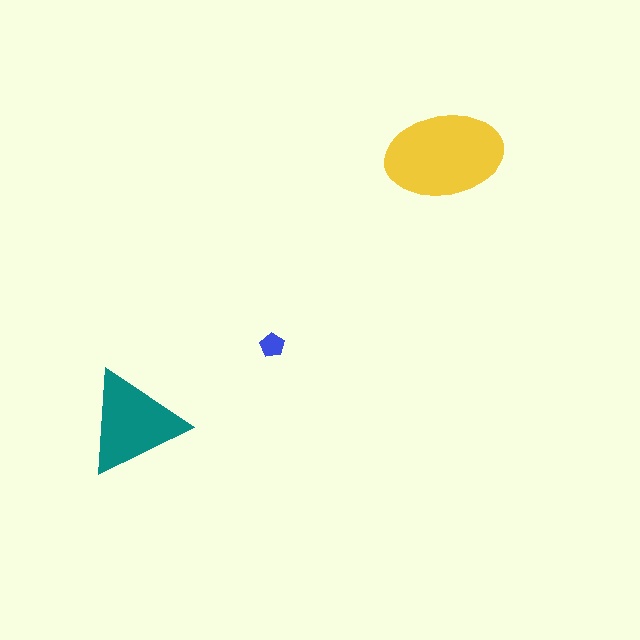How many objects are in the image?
There are 3 objects in the image.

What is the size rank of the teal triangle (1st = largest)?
2nd.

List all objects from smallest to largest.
The blue pentagon, the teal triangle, the yellow ellipse.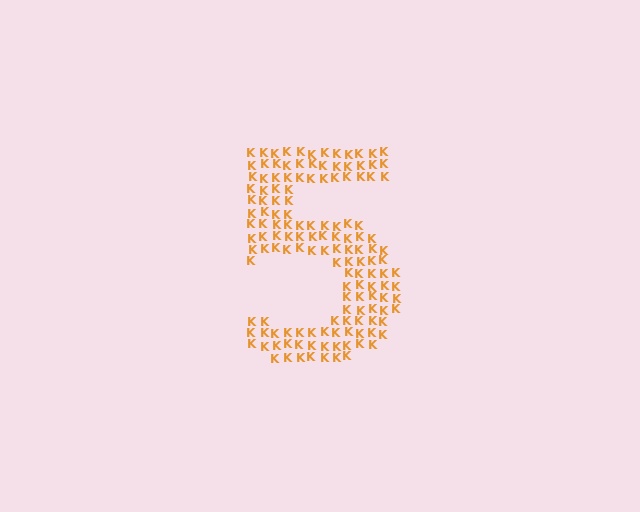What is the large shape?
The large shape is the digit 5.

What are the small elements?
The small elements are letter K's.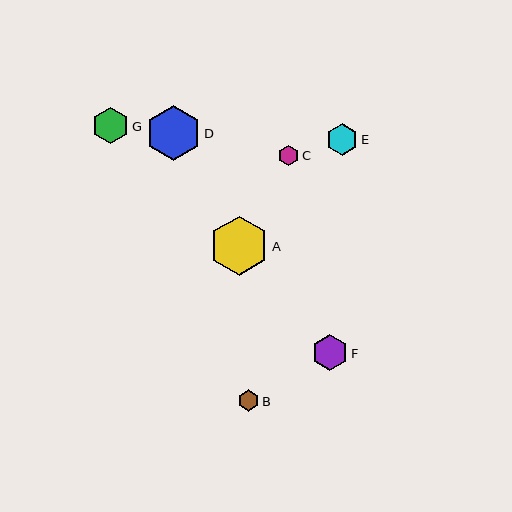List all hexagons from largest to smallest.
From largest to smallest: A, D, G, F, E, B, C.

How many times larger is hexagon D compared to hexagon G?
Hexagon D is approximately 1.5 times the size of hexagon G.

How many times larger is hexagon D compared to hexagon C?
Hexagon D is approximately 2.7 times the size of hexagon C.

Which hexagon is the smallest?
Hexagon C is the smallest with a size of approximately 20 pixels.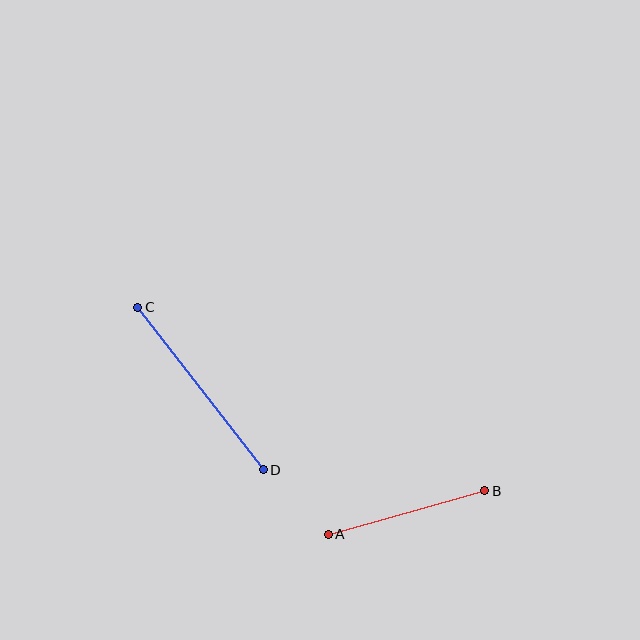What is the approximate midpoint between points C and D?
The midpoint is at approximately (201, 389) pixels.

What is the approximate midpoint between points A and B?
The midpoint is at approximately (407, 513) pixels.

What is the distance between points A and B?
The distance is approximately 162 pixels.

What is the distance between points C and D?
The distance is approximately 205 pixels.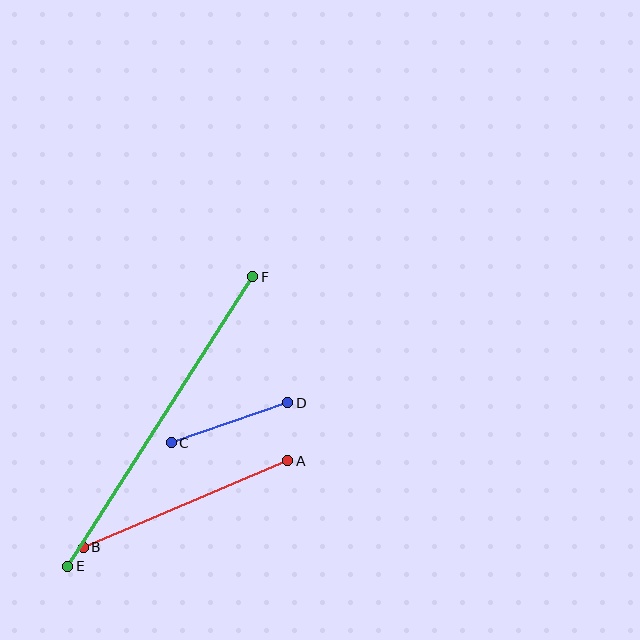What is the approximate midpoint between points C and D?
The midpoint is at approximately (229, 423) pixels.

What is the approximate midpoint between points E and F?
The midpoint is at approximately (160, 422) pixels.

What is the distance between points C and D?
The distance is approximately 123 pixels.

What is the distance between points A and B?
The distance is approximately 222 pixels.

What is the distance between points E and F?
The distance is approximately 343 pixels.